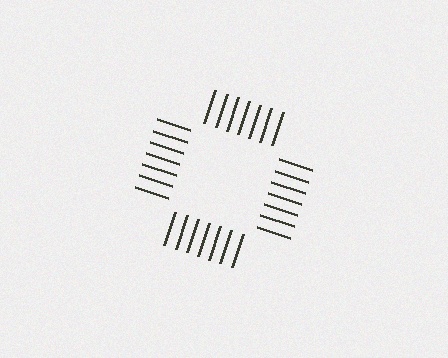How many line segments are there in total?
28 — 7 along each of the 4 edges.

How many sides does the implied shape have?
4 sides — the line-ends trace a square.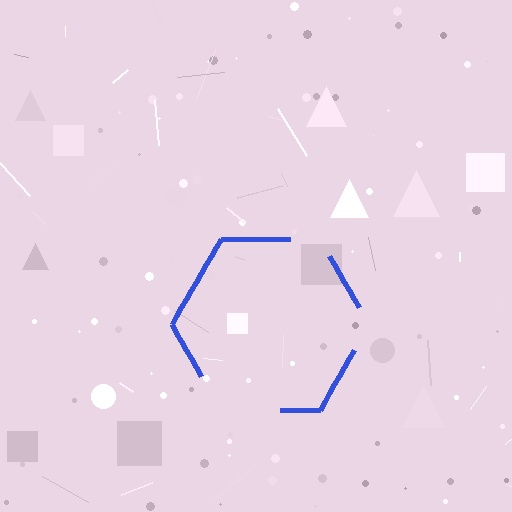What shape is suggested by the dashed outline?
The dashed outline suggests a hexagon.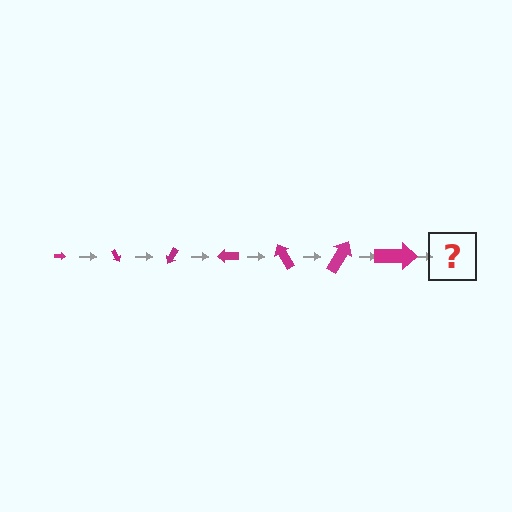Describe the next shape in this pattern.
It should be an arrow, larger than the previous one and rotated 420 degrees from the start.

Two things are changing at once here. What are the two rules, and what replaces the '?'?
The two rules are that the arrow grows larger each step and it rotates 60 degrees each step. The '?' should be an arrow, larger than the previous one and rotated 420 degrees from the start.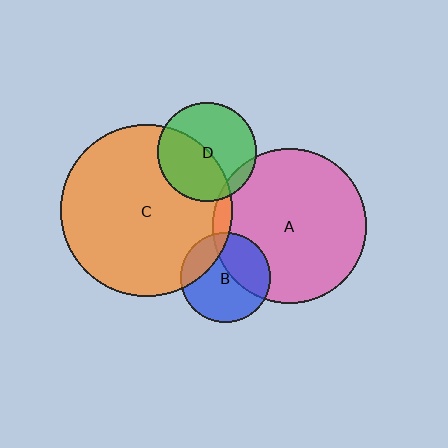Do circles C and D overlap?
Yes.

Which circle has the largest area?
Circle C (orange).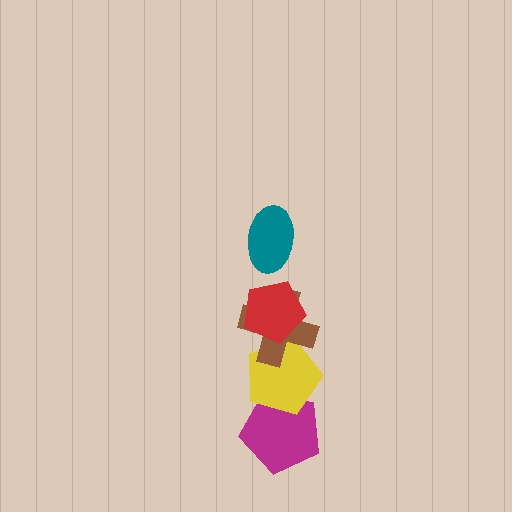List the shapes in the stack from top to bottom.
From top to bottom: the teal ellipse, the red pentagon, the brown cross, the yellow pentagon, the magenta pentagon.